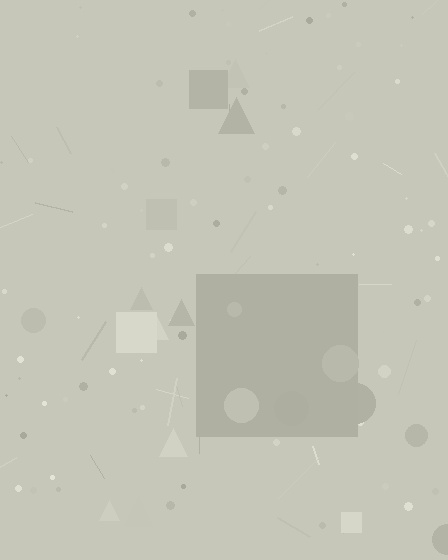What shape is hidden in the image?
A square is hidden in the image.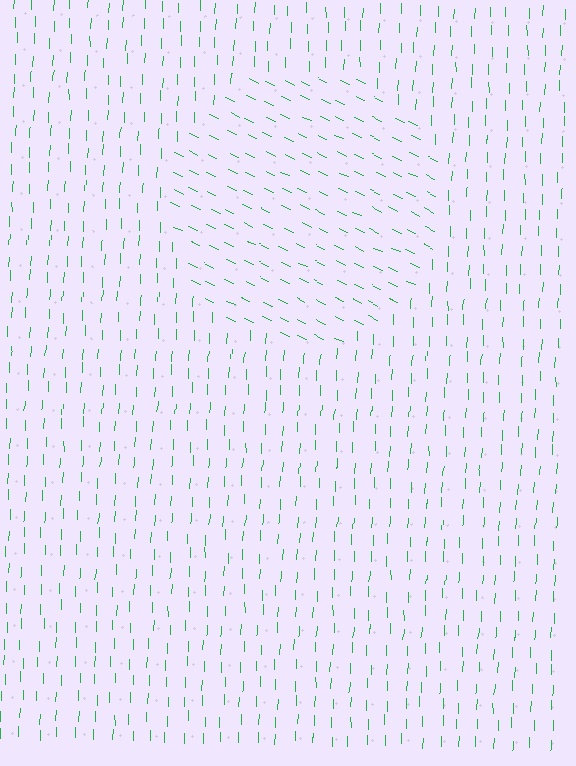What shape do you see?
I see a circle.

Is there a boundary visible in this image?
Yes, there is a texture boundary formed by a change in line orientation.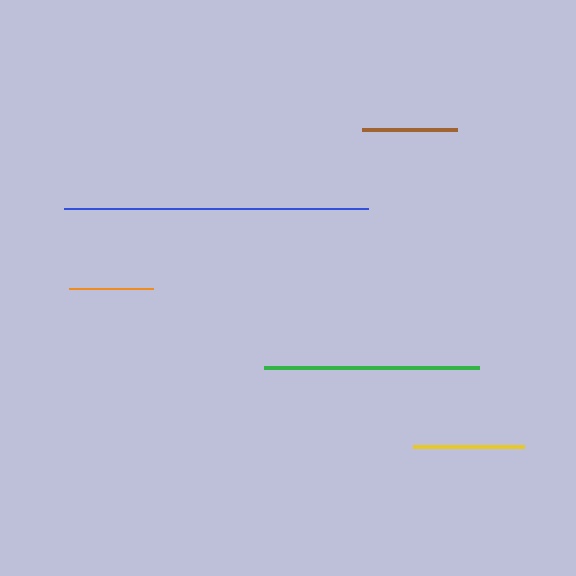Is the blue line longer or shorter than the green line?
The blue line is longer than the green line.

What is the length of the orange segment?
The orange segment is approximately 84 pixels long.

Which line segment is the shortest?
The orange line is the shortest at approximately 84 pixels.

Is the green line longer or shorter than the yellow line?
The green line is longer than the yellow line.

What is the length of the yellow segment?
The yellow segment is approximately 110 pixels long.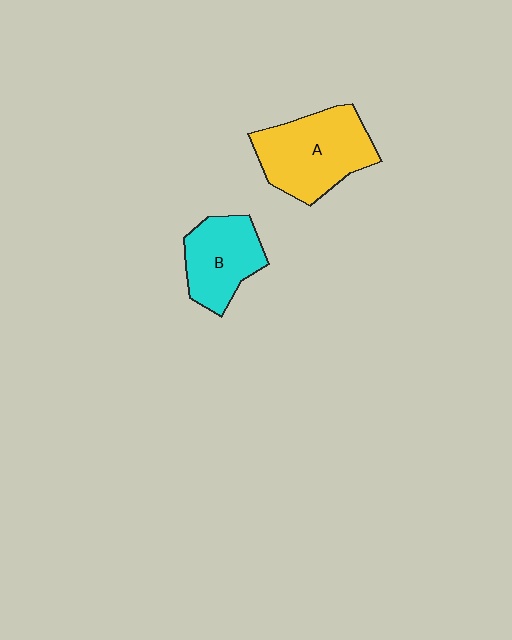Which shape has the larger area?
Shape A (yellow).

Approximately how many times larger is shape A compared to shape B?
Approximately 1.4 times.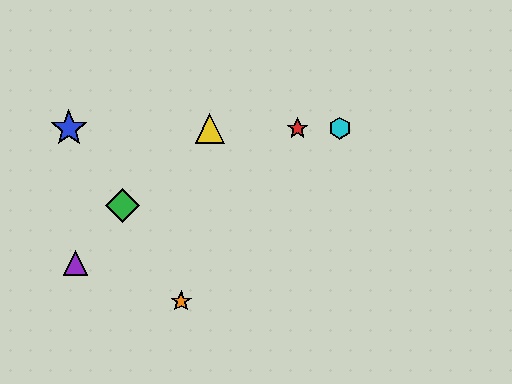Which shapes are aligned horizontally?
The red star, the blue star, the yellow triangle, the cyan hexagon are aligned horizontally.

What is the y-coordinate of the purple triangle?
The purple triangle is at y≈263.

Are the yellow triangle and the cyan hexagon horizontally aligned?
Yes, both are at y≈128.